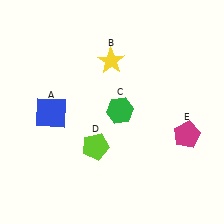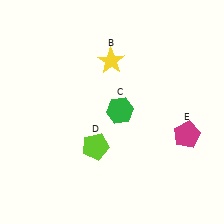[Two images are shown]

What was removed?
The blue square (A) was removed in Image 2.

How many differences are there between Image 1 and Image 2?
There is 1 difference between the two images.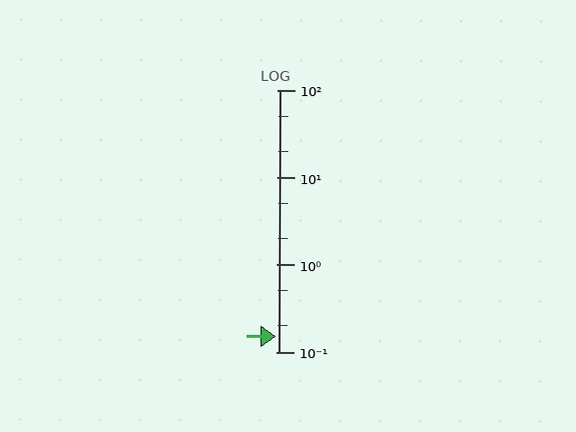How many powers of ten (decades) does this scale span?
The scale spans 3 decades, from 0.1 to 100.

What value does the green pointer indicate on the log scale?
The pointer indicates approximately 0.15.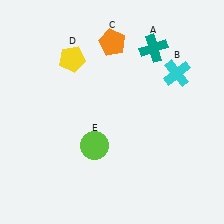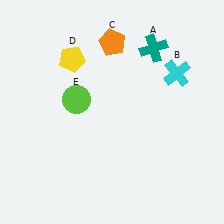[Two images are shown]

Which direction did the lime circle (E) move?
The lime circle (E) moved up.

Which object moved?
The lime circle (E) moved up.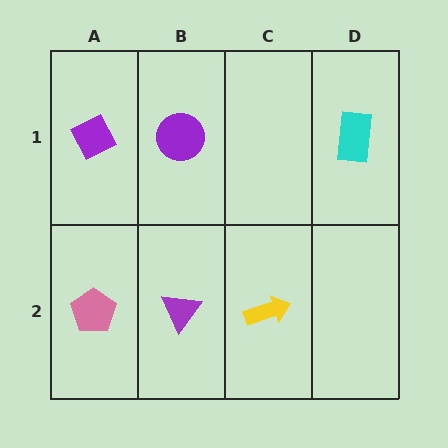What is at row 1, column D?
A cyan rectangle.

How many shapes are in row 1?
3 shapes.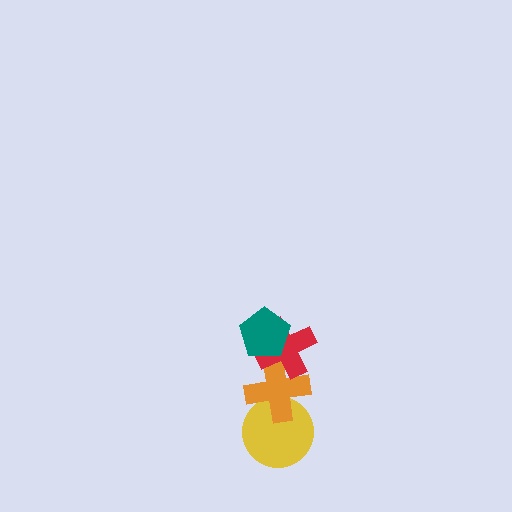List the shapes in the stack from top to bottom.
From top to bottom: the teal pentagon, the red cross, the orange cross, the yellow circle.